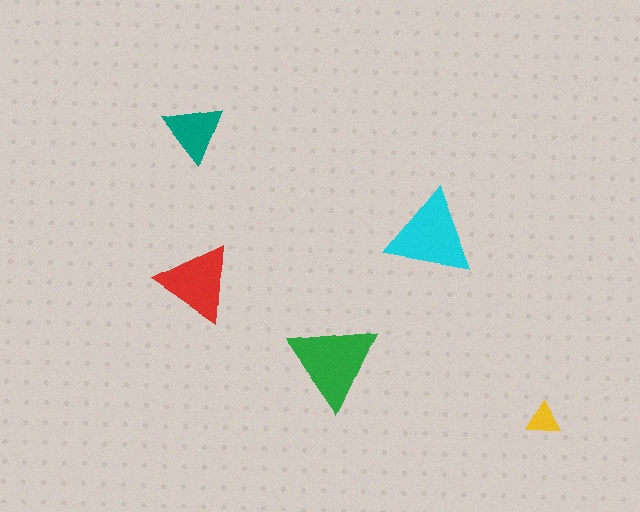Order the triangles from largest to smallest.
the green one, the cyan one, the red one, the teal one, the yellow one.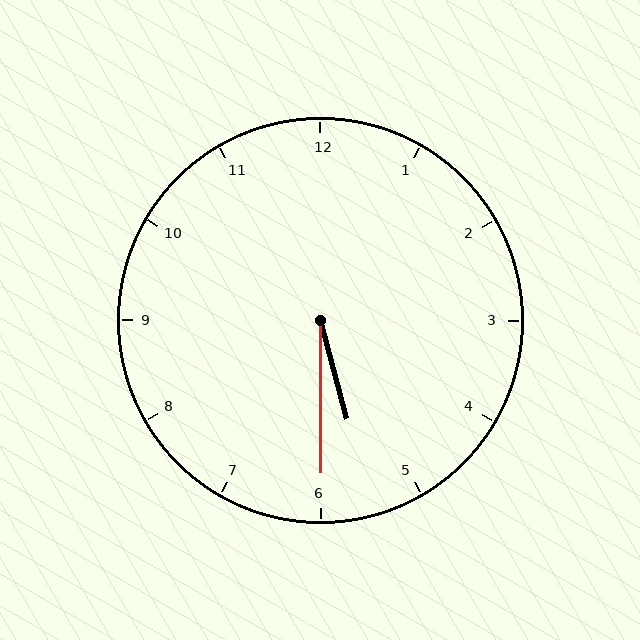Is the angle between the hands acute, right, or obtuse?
It is acute.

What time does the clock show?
5:30.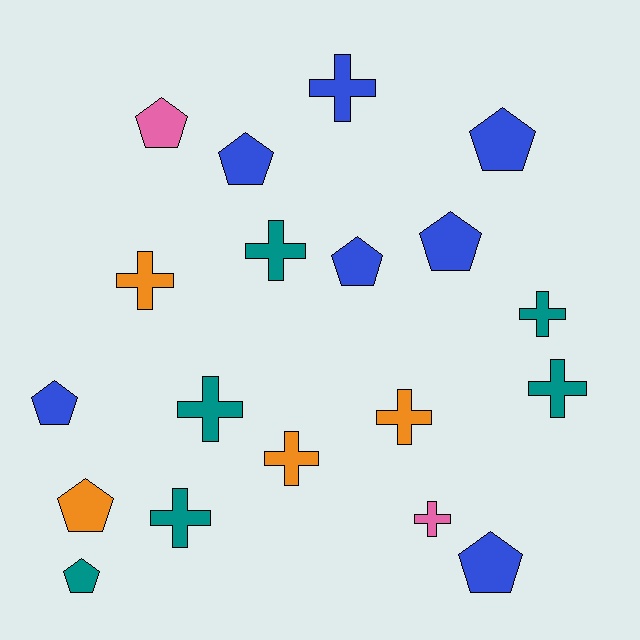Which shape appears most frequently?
Cross, with 10 objects.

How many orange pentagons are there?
There is 1 orange pentagon.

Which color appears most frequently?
Blue, with 7 objects.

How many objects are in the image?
There are 19 objects.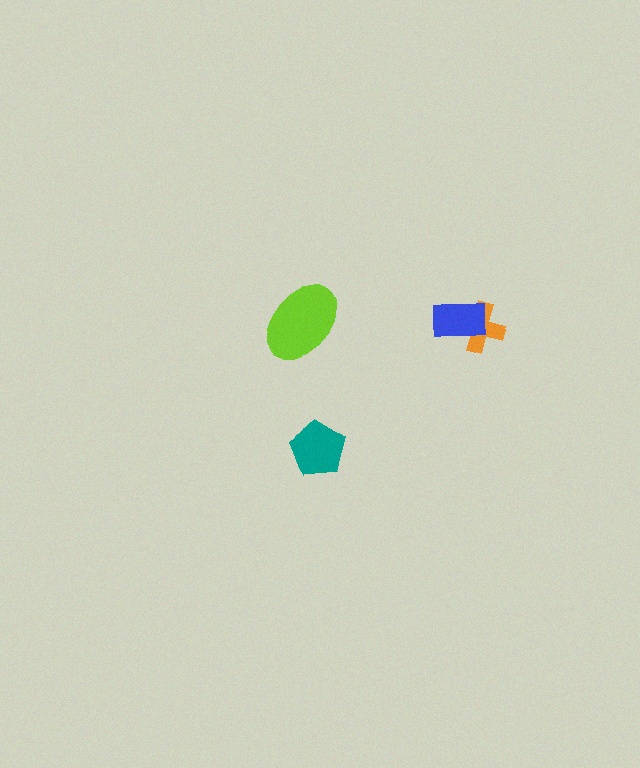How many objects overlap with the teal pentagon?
0 objects overlap with the teal pentagon.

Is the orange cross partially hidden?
Yes, it is partially covered by another shape.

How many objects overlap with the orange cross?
1 object overlaps with the orange cross.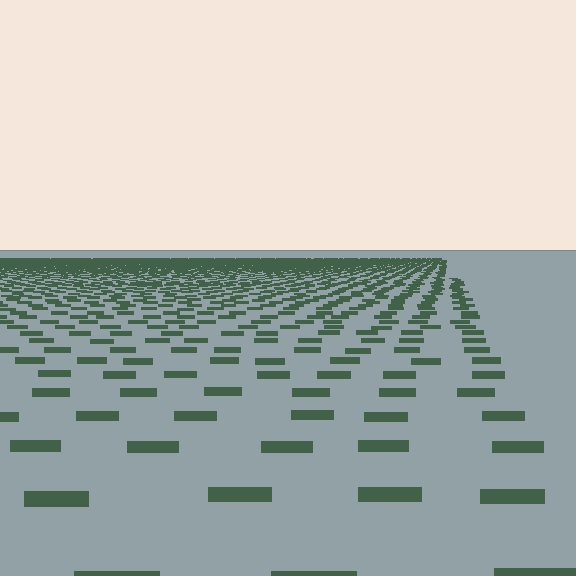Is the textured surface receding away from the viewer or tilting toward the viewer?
The surface is receding away from the viewer. Texture elements get smaller and denser toward the top.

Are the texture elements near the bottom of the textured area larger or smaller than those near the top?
Larger. Near the bottom, elements are closer to the viewer and appear at a bigger on-screen size.